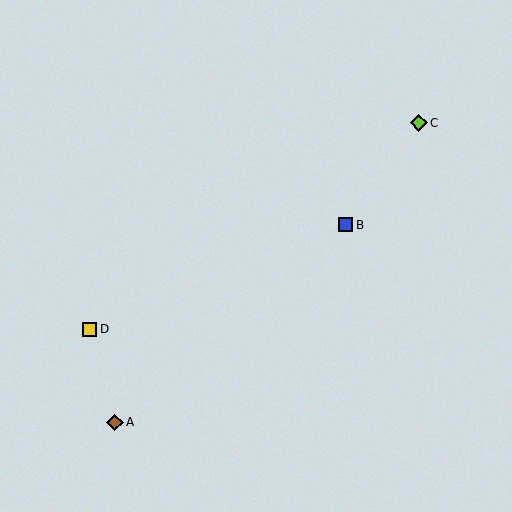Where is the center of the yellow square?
The center of the yellow square is at (90, 329).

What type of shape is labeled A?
Shape A is a brown diamond.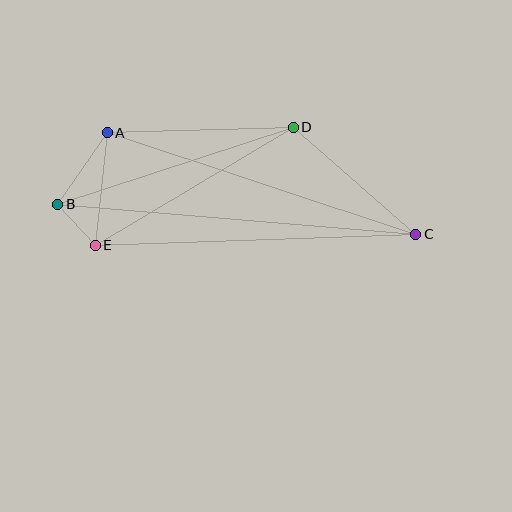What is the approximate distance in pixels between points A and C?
The distance between A and C is approximately 325 pixels.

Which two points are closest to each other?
Points B and E are closest to each other.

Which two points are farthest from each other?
Points B and C are farthest from each other.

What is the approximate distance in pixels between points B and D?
The distance between B and D is approximately 248 pixels.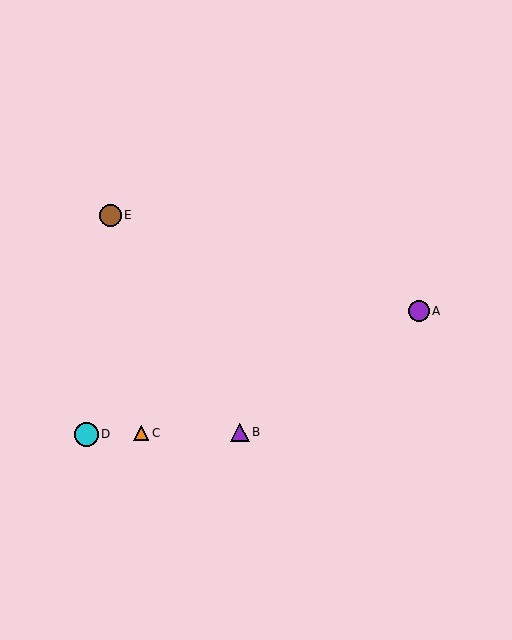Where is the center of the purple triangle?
The center of the purple triangle is at (240, 432).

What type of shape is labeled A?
Shape A is a purple circle.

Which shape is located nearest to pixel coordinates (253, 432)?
The purple triangle (labeled B) at (240, 432) is nearest to that location.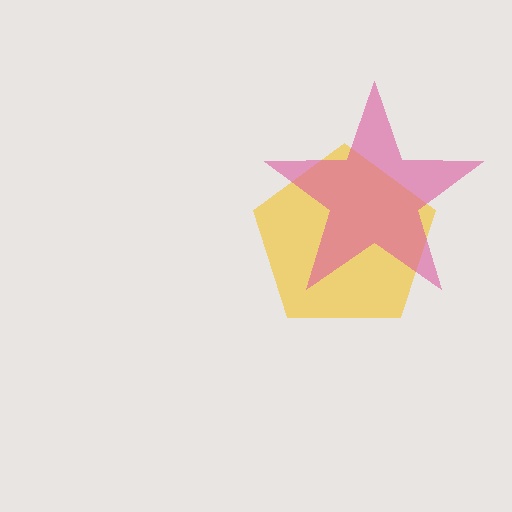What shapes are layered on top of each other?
The layered shapes are: a yellow pentagon, a pink star.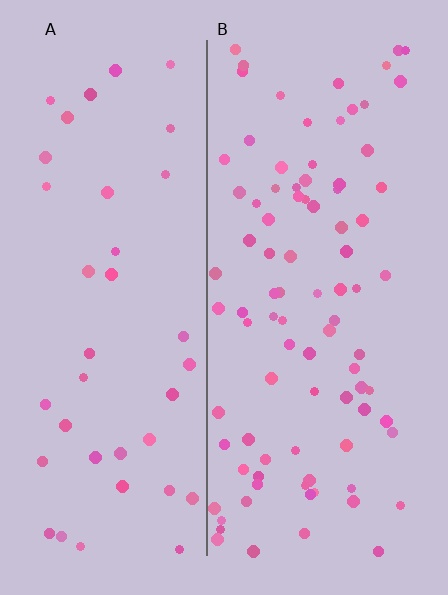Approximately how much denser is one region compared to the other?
Approximately 2.3× — region B over region A.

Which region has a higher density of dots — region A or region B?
B (the right).